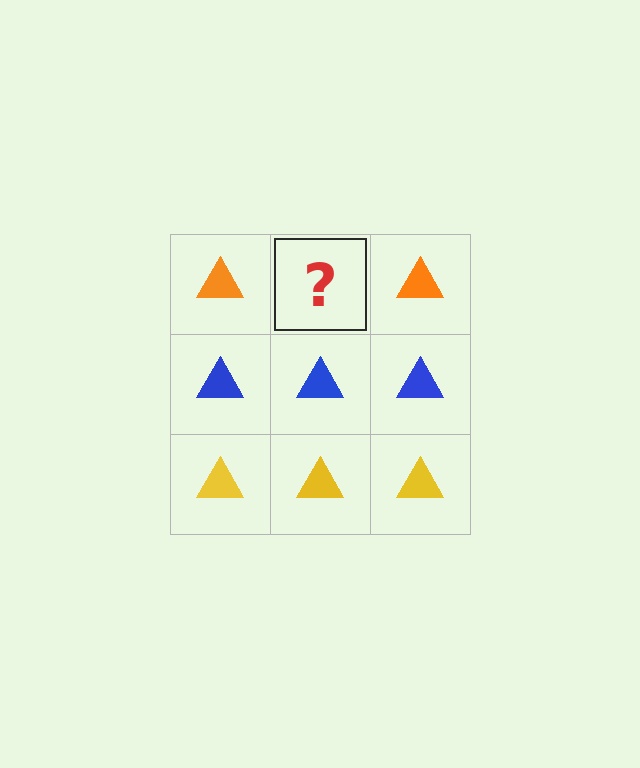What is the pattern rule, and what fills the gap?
The rule is that each row has a consistent color. The gap should be filled with an orange triangle.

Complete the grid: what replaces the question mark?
The question mark should be replaced with an orange triangle.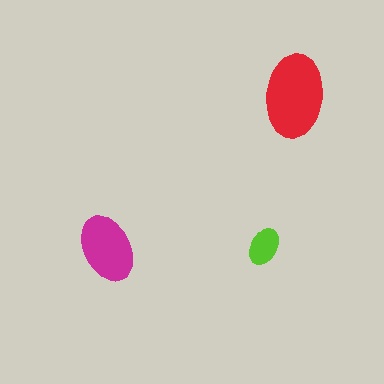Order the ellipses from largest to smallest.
the red one, the magenta one, the lime one.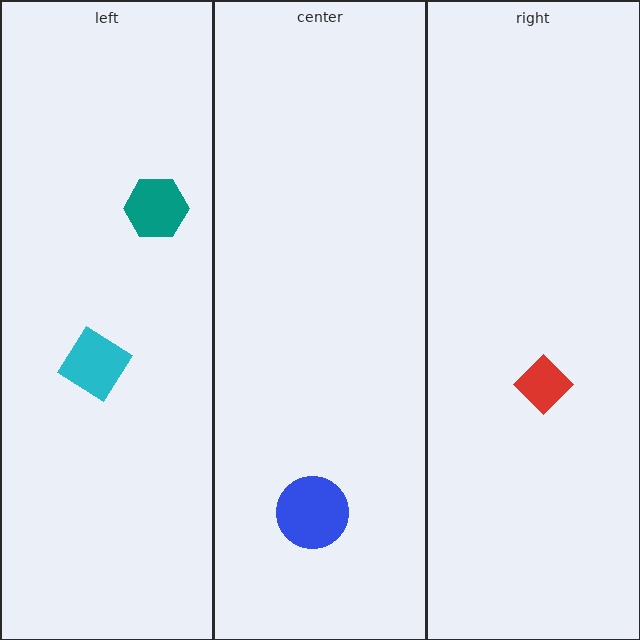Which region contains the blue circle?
The center region.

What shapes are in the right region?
The red diamond.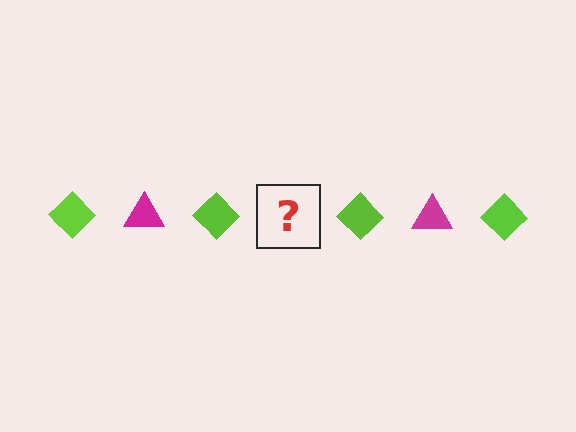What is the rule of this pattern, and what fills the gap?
The rule is that the pattern alternates between lime diamond and magenta triangle. The gap should be filled with a magenta triangle.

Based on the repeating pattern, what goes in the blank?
The blank should be a magenta triangle.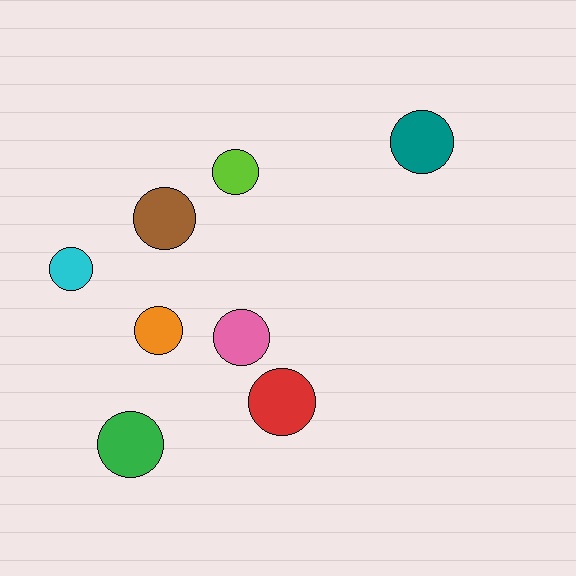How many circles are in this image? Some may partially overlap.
There are 8 circles.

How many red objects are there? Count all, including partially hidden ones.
There is 1 red object.